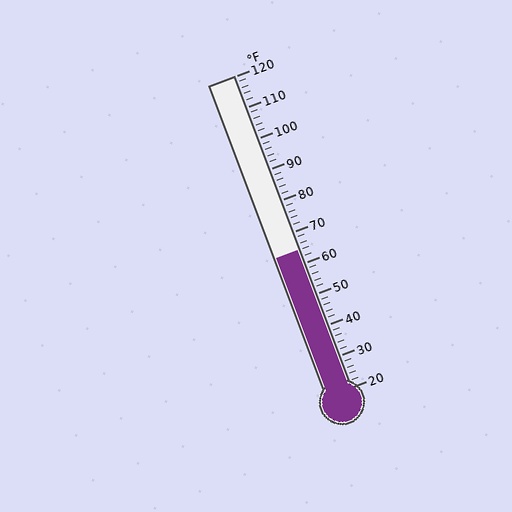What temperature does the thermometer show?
The thermometer shows approximately 64°F.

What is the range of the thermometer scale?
The thermometer scale ranges from 20°F to 120°F.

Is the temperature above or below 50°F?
The temperature is above 50°F.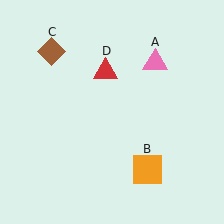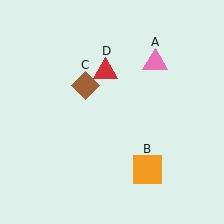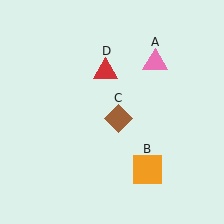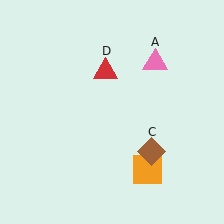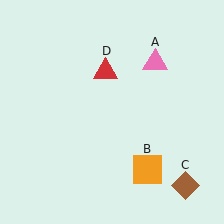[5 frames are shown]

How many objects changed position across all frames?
1 object changed position: brown diamond (object C).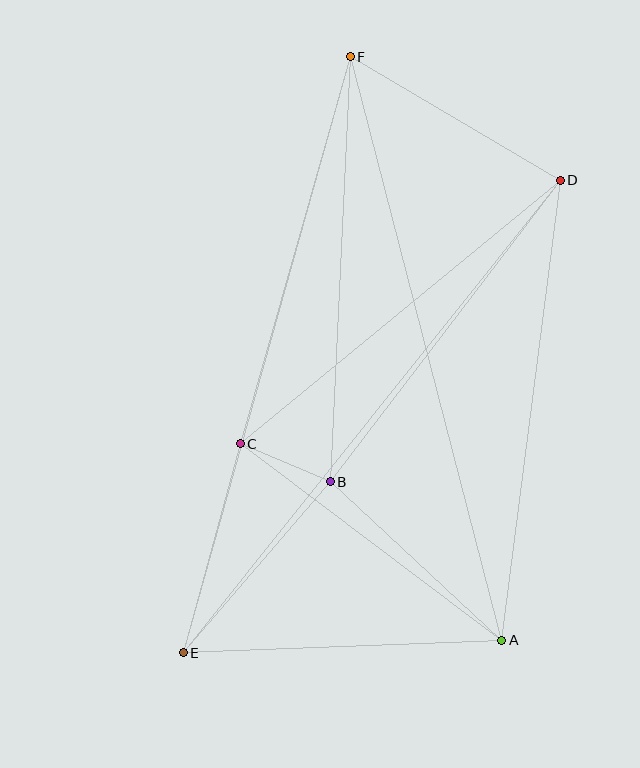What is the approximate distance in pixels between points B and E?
The distance between B and E is approximately 226 pixels.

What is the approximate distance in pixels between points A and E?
The distance between A and E is approximately 319 pixels.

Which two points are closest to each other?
Points B and C are closest to each other.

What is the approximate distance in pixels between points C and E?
The distance between C and E is approximately 217 pixels.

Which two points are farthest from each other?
Points E and F are farthest from each other.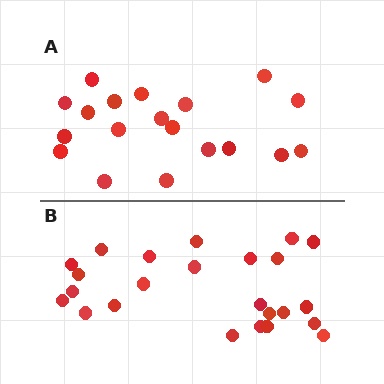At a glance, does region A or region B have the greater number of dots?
Region B (the bottom region) has more dots.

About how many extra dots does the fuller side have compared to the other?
Region B has about 5 more dots than region A.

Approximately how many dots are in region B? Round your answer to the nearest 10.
About 20 dots. (The exact count is 24, which rounds to 20.)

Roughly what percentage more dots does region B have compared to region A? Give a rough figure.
About 25% more.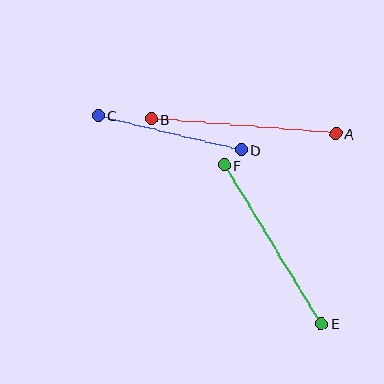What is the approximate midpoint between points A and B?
The midpoint is at approximately (243, 126) pixels.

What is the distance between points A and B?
The distance is approximately 185 pixels.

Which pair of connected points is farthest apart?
Points E and F are farthest apart.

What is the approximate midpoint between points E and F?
The midpoint is at approximately (273, 245) pixels.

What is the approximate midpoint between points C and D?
The midpoint is at approximately (170, 133) pixels.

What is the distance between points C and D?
The distance is approximately 147 pixels.